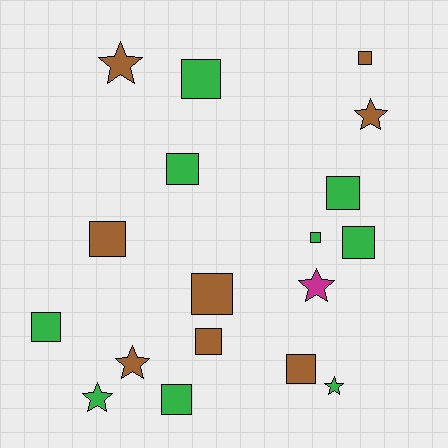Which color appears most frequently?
Green, with 9 objects.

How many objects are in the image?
There are 18 objects.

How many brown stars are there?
There are 3 brown stars.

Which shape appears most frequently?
Square, with 12 objects.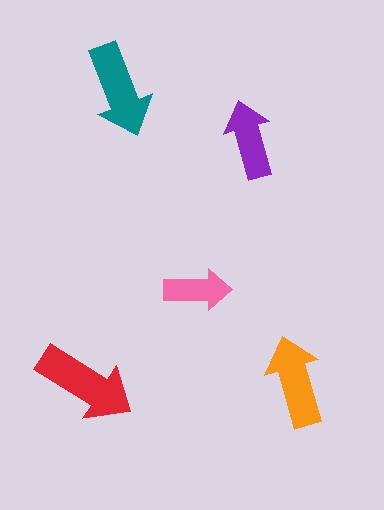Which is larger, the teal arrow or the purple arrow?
The teal one.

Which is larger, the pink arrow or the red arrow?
The red one.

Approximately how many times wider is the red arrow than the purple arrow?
About 1.5 times wider.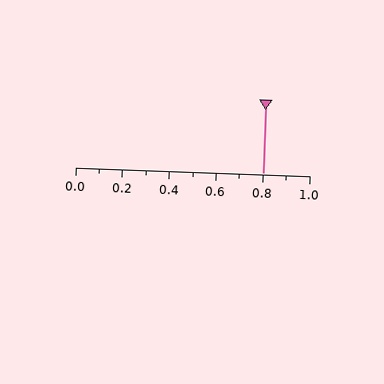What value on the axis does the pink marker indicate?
The marker indicates approximately 0.8.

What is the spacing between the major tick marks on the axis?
The major ticks are spaced 0.2 apart.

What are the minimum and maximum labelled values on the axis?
The axis runs from 0.0 to 1.0.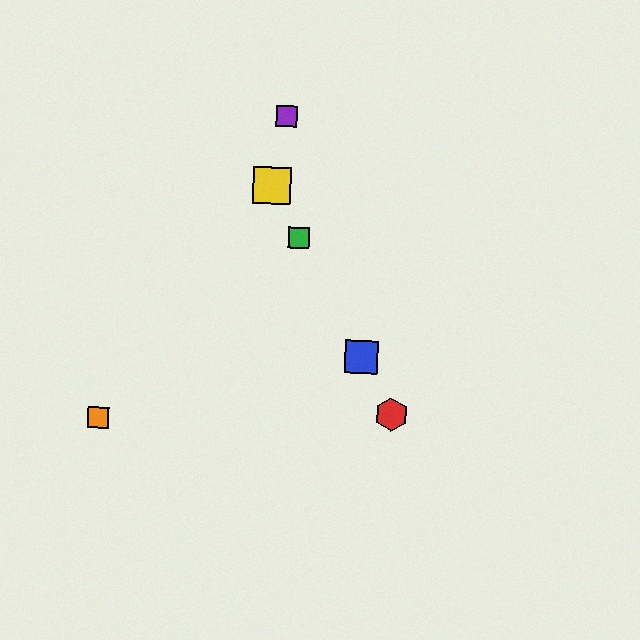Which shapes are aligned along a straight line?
The red hexagon, the blue square, the green square, the yellow square are aligned along a straight line.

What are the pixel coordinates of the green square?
The green square is at (299, 238).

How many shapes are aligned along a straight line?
4 shapes (the red hexagon, the blue square, the green square, the yellow square) are aligned along a straight line.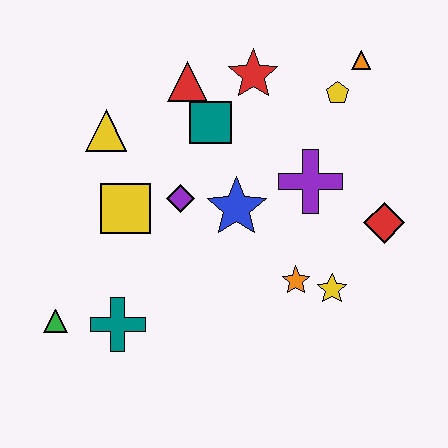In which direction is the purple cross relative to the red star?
The purple cross is below the red star.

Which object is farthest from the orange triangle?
The green triangle is farthest from the orange triangle.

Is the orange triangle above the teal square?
Yes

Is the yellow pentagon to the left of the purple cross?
No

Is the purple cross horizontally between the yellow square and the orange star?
No